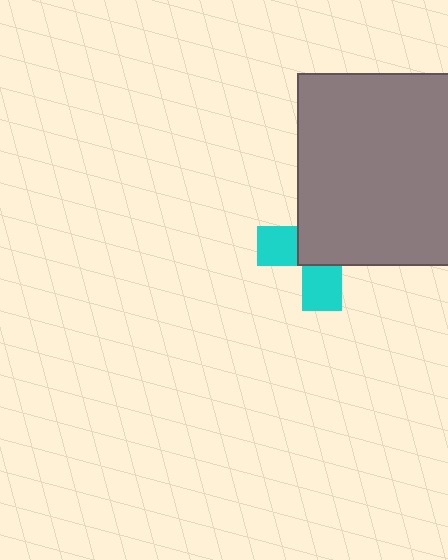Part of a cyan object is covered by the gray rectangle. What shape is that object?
It is a cross.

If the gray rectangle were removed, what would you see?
You would see the complete cyan cross.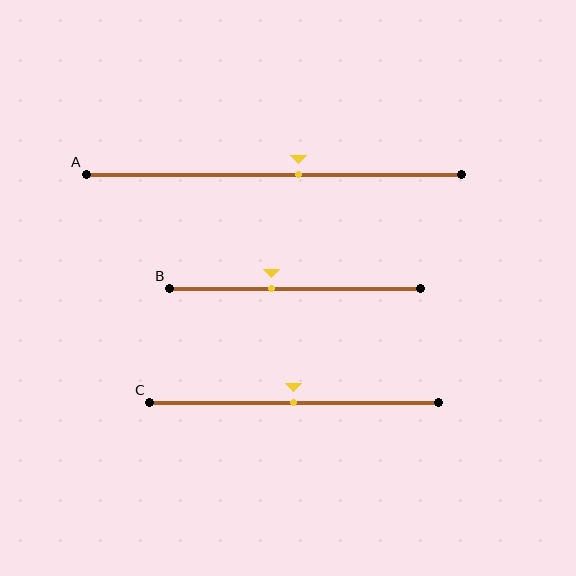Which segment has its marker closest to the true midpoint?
Segment C has its marker closest to the true midpoint.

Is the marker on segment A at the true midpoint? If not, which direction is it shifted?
No, the marker on segment A is shifted to the right by about 7% of the segment length.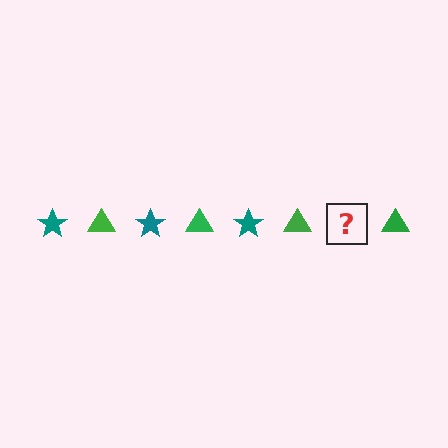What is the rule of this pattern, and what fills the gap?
The rule is that the pattern alternates between teal star and green triangle. The gap should be filled with a teal star.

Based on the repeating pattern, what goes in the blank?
The blank should be a teal star.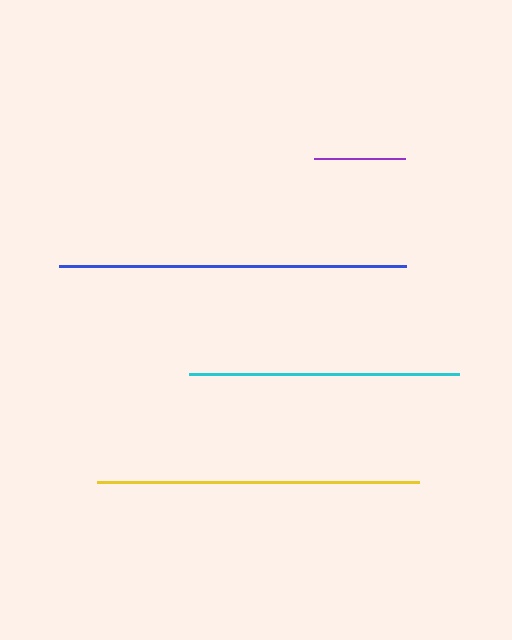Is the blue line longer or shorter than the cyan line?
The blue line is longer than the cyan line.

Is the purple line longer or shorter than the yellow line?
The yellow line is longer than the purple line.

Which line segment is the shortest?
The purple line is the shortest at approximately 91 pixels.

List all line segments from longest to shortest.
From longest to shortest: blue, yellow, cyan, purple.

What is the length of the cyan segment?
The cyan segment is approximately 271 pixels long.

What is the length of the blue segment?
The blue segment is approximately 347 pixels long.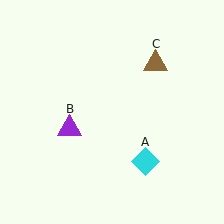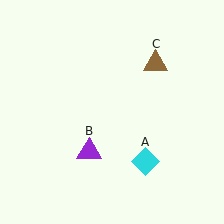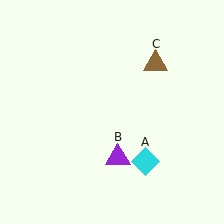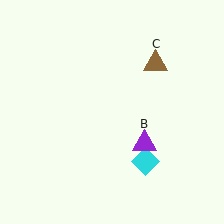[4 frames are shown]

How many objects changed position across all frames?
1 object changed position: purple triangle (object B).